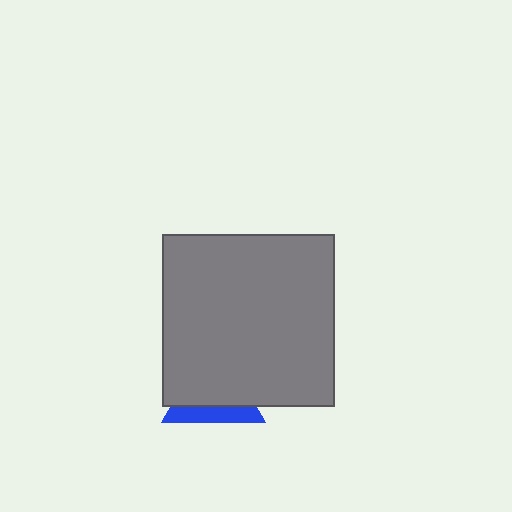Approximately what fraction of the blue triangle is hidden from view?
Roughly 68% of the blue triangle is hidden behind the gray square.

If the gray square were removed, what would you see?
You would see the complete blue triangle.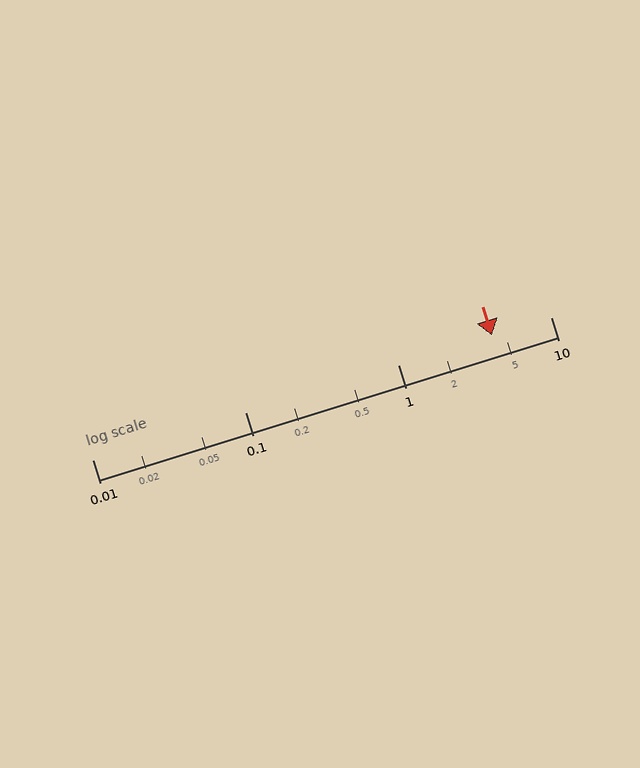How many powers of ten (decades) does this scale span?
The scale spans 3 decades, from 0.01 to 10.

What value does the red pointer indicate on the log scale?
The pointer indicates approximately 4.1.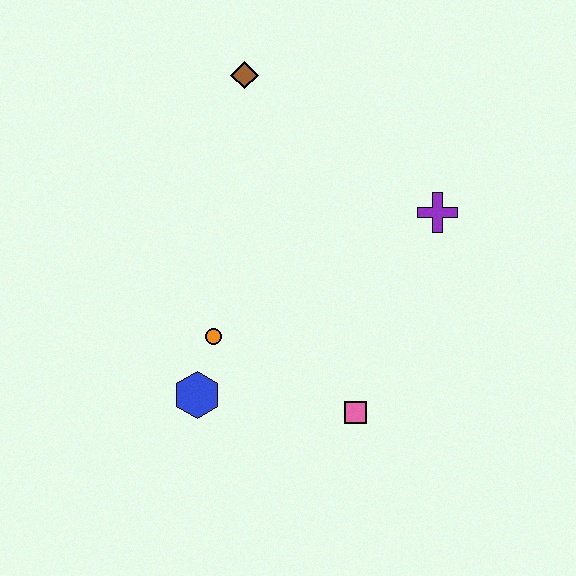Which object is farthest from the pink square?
The brown diamond is farthest from the pink square.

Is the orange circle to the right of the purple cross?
No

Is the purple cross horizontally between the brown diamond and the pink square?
No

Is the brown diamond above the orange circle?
Yes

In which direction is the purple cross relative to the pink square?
The purple cross is above the pink square.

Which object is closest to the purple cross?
The pink square is closest to the purple cross.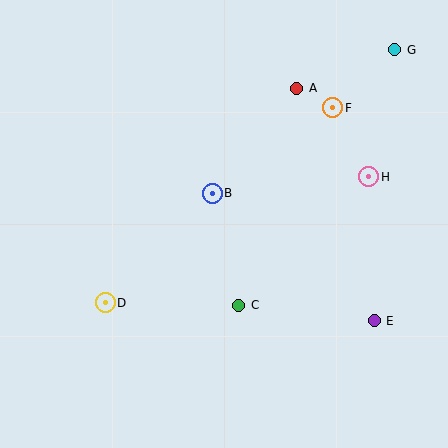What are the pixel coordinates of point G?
Point G is at (395, 50).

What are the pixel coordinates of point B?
Point B is at (212, 193).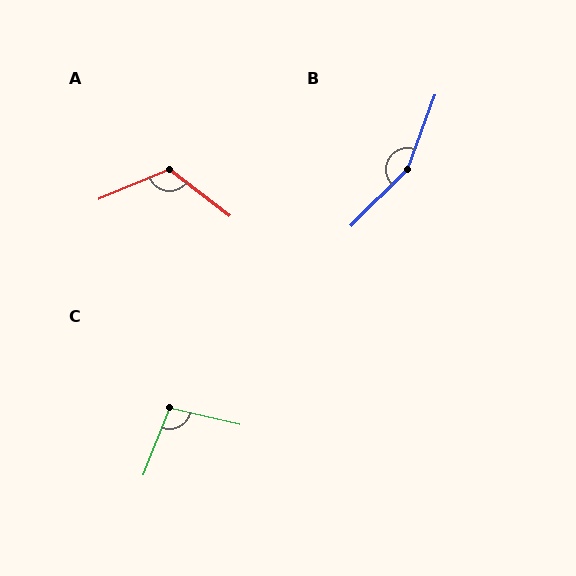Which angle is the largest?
B, at approximately 155 degrees.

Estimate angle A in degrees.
Approximately 120 degrees.